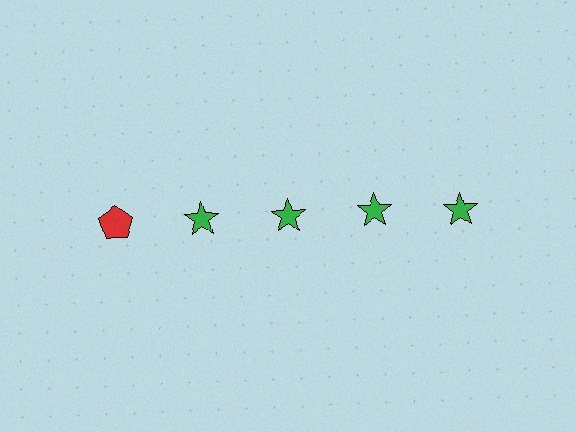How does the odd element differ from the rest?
It differs in both color (red instead of green) and shape (pentagon instead of star).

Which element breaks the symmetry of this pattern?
The red pentagon in the top row, leftmost column breaks the symmetry. All other shapes are green stars.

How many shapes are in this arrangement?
There are 5 shapes arranged in a grid pattern.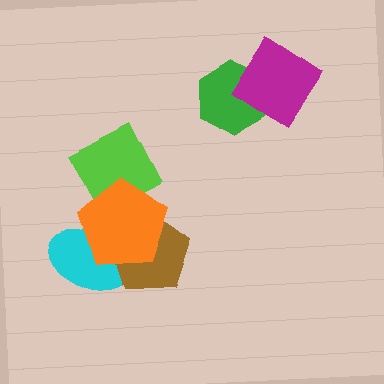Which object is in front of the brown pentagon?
The orange pentagon is in front of the brown pentagon.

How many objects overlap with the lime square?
1 object overlaps with the lime square.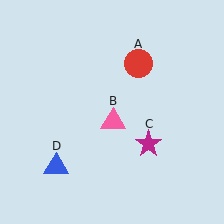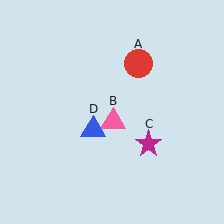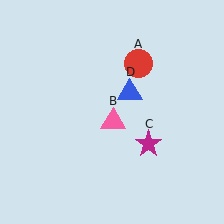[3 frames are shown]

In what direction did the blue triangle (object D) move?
The blue triangle (object D) moved up and to the right.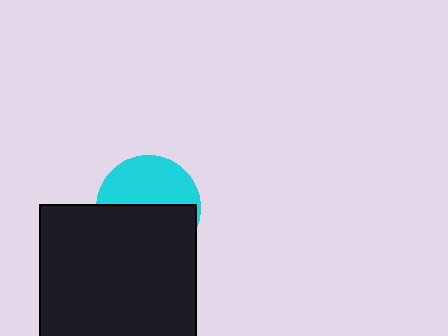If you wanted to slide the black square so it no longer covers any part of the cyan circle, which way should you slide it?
Slide it down — that is the most direct way to separate the two shapes.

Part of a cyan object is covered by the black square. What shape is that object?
It is a circle.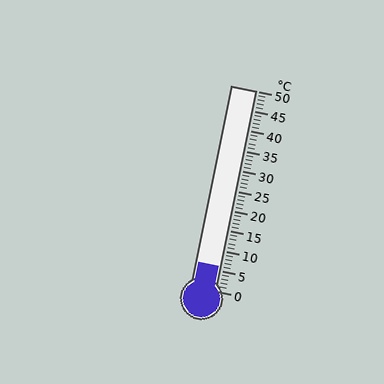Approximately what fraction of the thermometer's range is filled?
The thermometer is filled to approximately 10% of its range.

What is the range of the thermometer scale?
The thermometer scale ranges from 0°C to 50°C.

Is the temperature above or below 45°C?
The temperature is below 45°C.